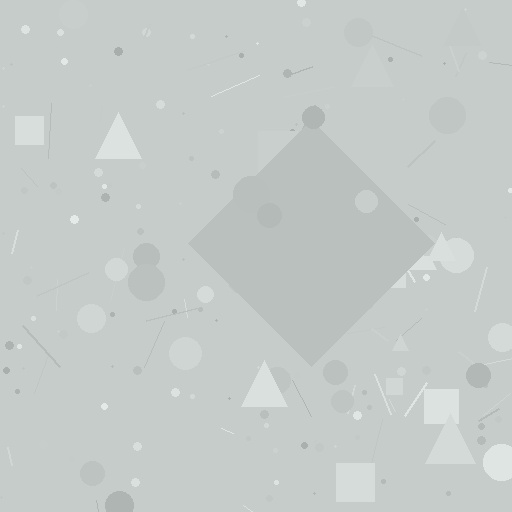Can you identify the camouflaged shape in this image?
The camouflaged shape is a diamond.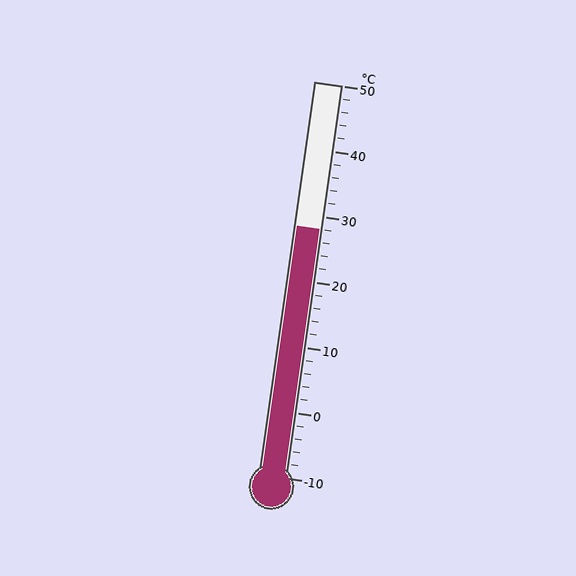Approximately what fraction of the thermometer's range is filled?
The thermometer is filled to approximately 65% of its range.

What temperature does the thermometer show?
The thermometer shows approximately 28°C.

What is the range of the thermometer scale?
The thermometer scale ranges from -10°C to 50°C.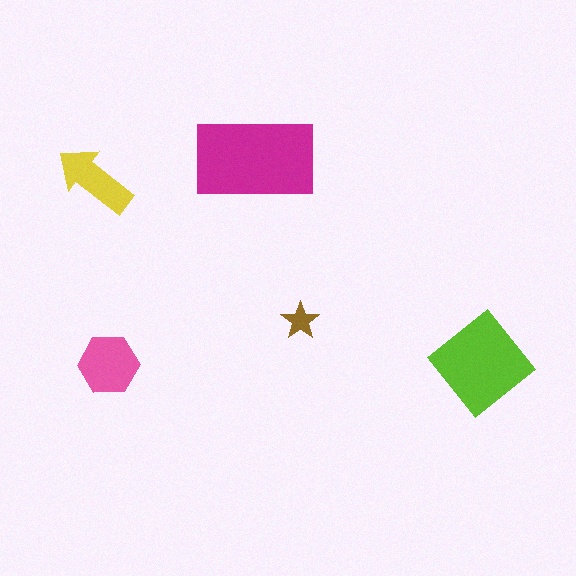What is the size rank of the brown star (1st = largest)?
5th.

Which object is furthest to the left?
The yellow arrow is leftmost.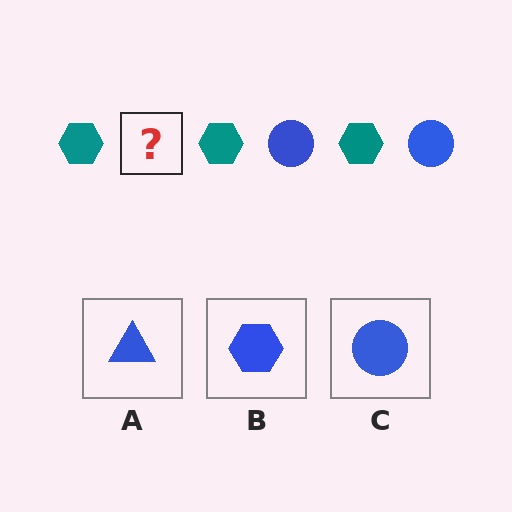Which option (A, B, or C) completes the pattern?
C.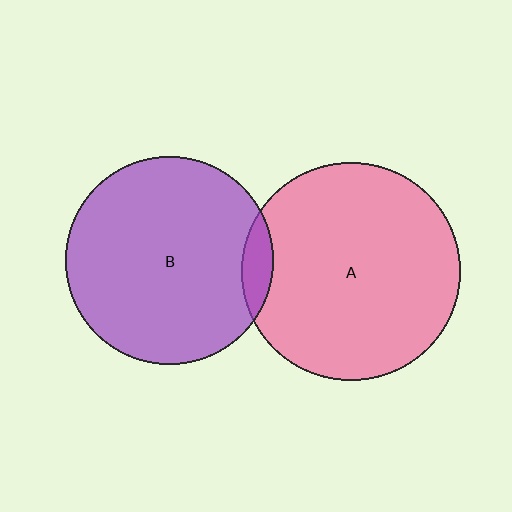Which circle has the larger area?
Circle A (pink).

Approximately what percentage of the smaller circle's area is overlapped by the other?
Approximately 5%.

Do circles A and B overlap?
Yes.